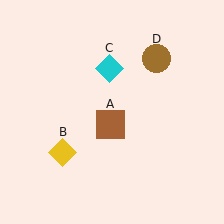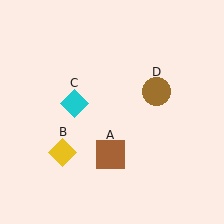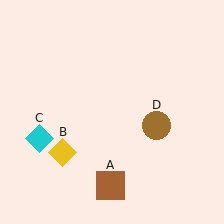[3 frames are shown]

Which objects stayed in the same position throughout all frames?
Yellow diamond (object B) remained stationary.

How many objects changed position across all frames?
3 objects changed position: brown square (object A), cyan diamond (object C), brown circle (object D).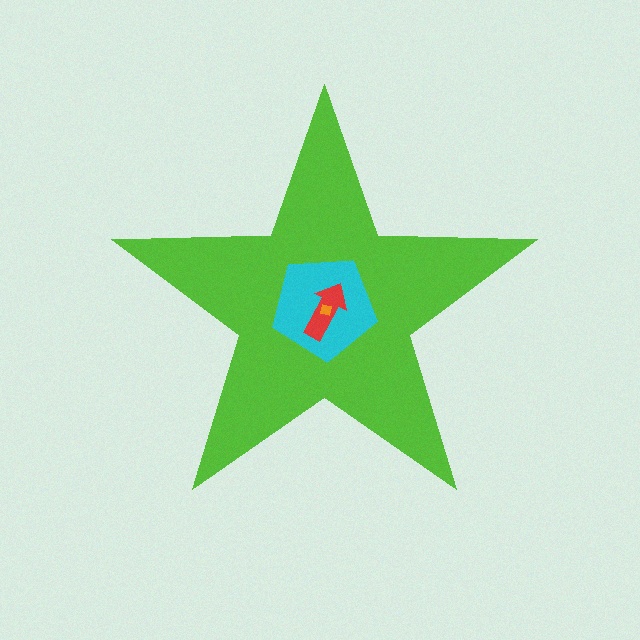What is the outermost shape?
The lime star.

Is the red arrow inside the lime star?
Yes.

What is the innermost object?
The orange square.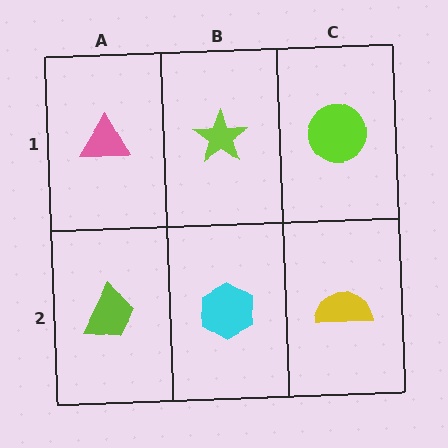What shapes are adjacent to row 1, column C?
A yellow semicircle (row 2, column C), a lime star (row 1, column B).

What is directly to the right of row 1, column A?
A lime star.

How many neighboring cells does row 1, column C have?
2.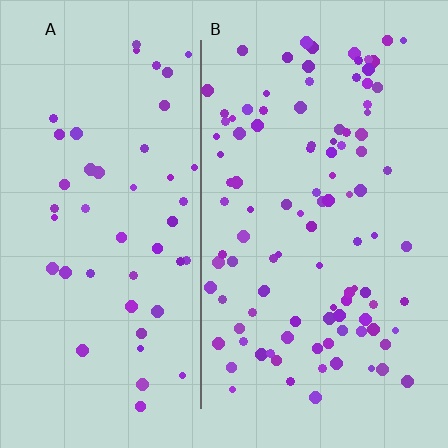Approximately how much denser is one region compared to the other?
Approximately 2.1× — region B over region A.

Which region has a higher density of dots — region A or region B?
B (the right).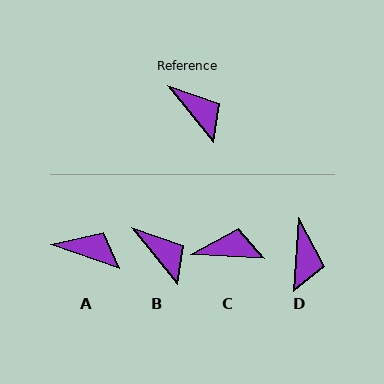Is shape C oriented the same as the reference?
No, it is off by about 48 degrees.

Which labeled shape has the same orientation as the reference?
B.